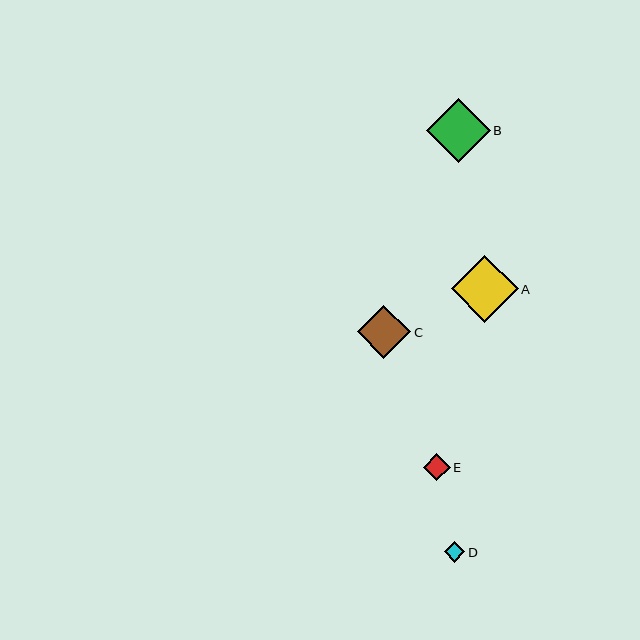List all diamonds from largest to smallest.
From largest to smallest: A, B, C, E, D.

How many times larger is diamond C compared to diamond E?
Diamond C is approximately 2.0 times the size of diamond E.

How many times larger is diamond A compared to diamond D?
Diamond A is approximately 3.3 times the size of diamond D.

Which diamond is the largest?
Diamond A is the largest with a size of approximately 67 pixels.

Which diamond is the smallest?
Diamond D is the smallest with a size of approximately 20 pixels.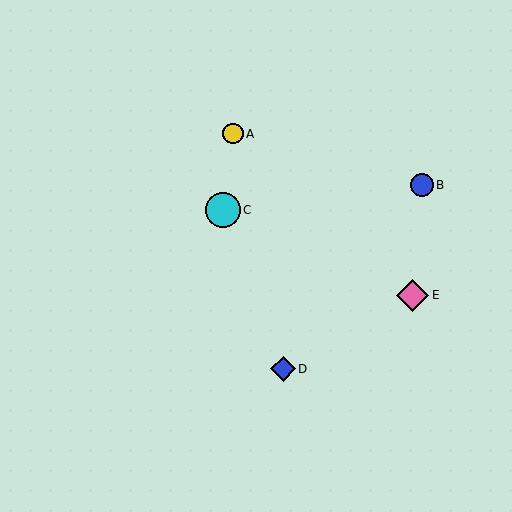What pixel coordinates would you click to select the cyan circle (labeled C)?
Click at (223, 210) to select the cyan circle C.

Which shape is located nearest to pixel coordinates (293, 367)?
The blue diamond (labeled D) at (283, 369) is nearest to that location.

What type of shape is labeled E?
Shape E is a pink diamond.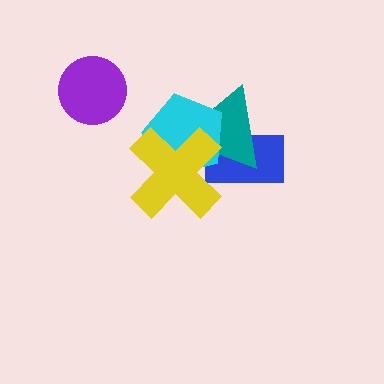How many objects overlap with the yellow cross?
3 objects overlap with the yellow cross.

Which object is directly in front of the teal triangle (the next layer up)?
The cyan pentagon is directly in front of the teal triangle.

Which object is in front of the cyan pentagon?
The yellow cross is in front of the cyan pentagon.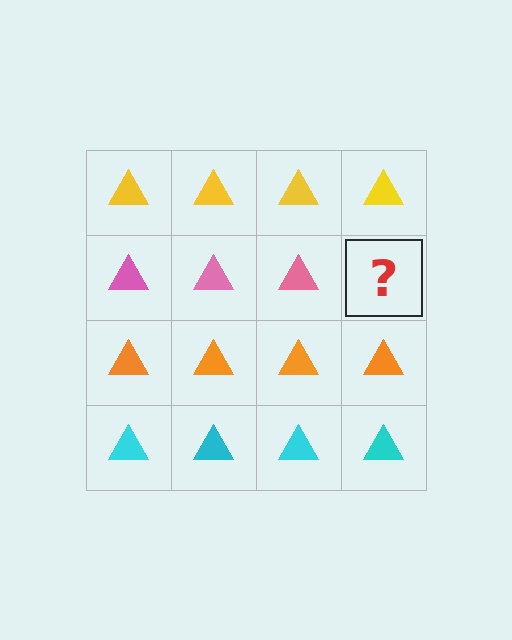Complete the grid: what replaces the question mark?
The question mark should be replaced with a pink triangle.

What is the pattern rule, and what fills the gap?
The rule is that each row has a consistent color. The gap should be filled with a pink triangle.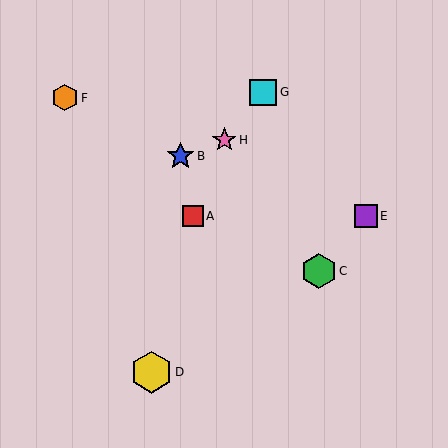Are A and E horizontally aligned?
Yes, both are at y≈216.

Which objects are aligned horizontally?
Objects A, E are aligned horizontally.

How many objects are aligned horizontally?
2 objects (A, E) are aligned horizontally.